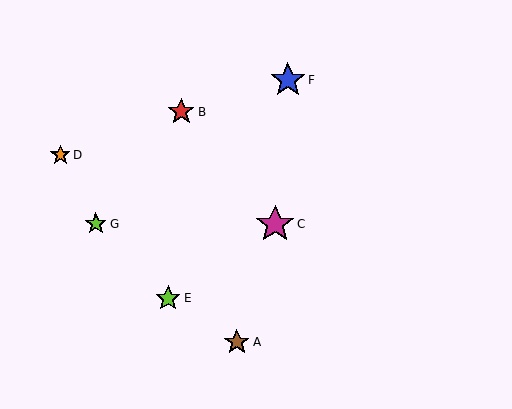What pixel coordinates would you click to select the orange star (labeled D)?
Click at (60, 155) to select the orange star D.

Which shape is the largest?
The magenta star (labeled C) is the largest.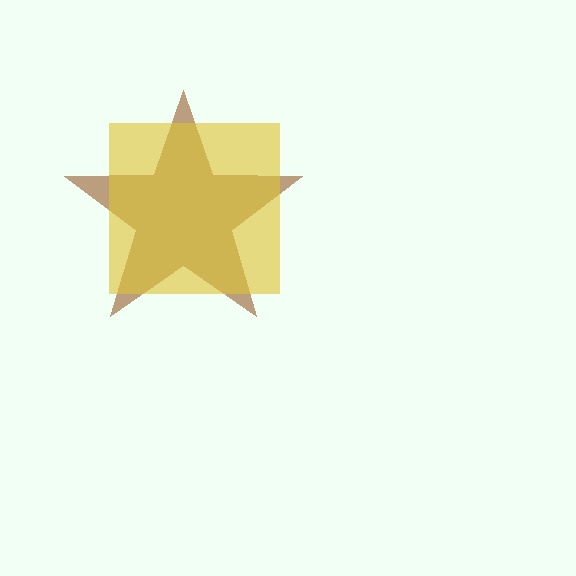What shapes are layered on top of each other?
The layered shapes are: a brown star, a yellow square.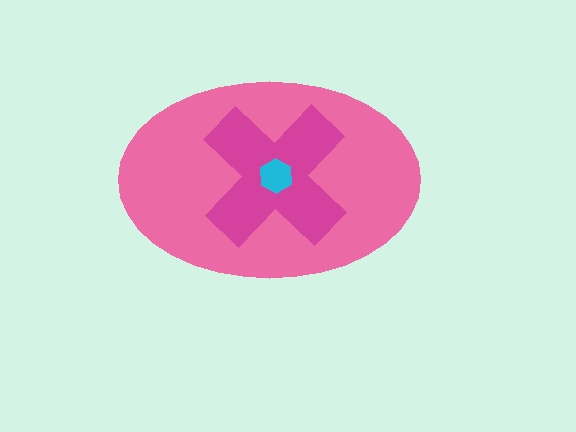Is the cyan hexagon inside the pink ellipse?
Yes.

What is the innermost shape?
The cyan hexagon.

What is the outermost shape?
The pink ellipse.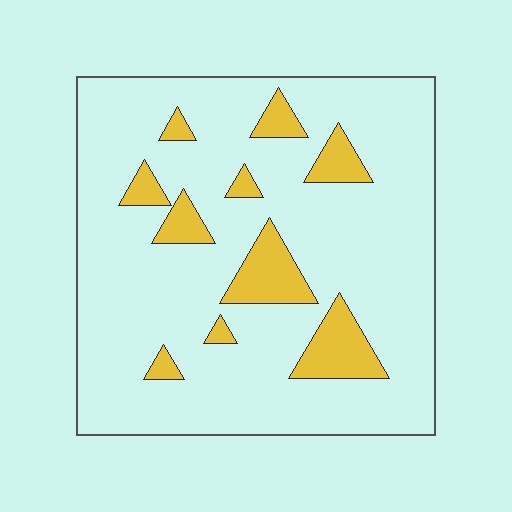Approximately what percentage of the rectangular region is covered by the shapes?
Approximately 15%.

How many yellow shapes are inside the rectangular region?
10.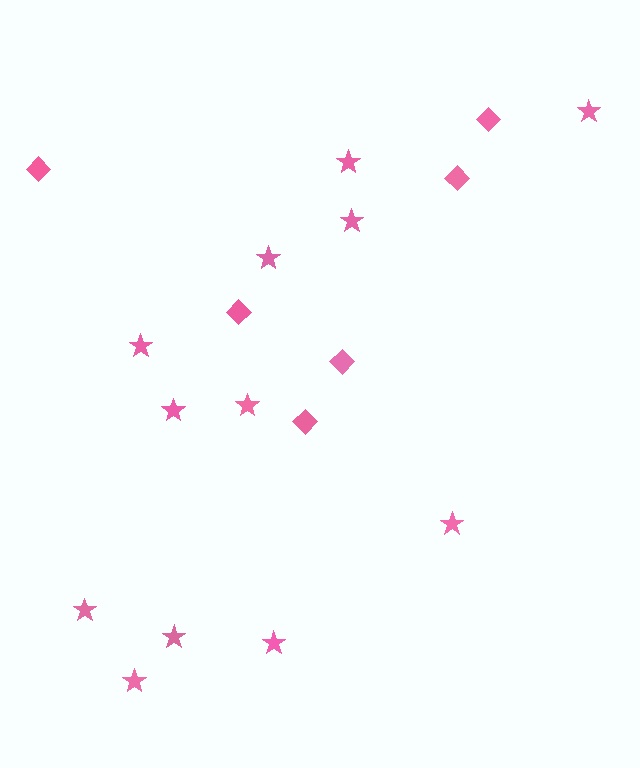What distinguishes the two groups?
There are 2 groups: one group of diamonds (6) and one group of stars (12).